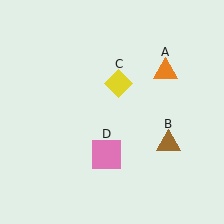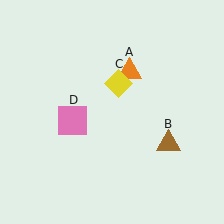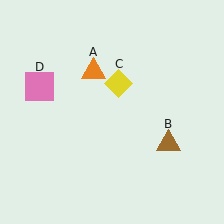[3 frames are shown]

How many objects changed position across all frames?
2 objects changed position: orange triangle (object A), pink square (object D).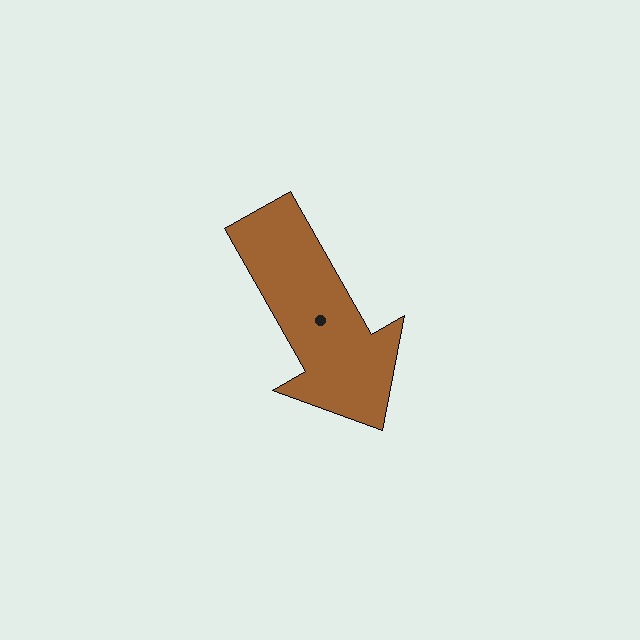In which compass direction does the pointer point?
Southeast.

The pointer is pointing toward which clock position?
Roughly 5 o'clock.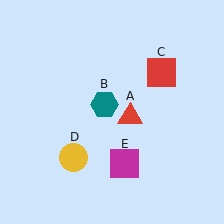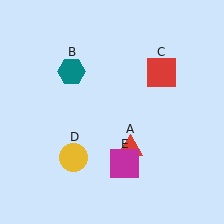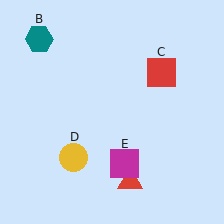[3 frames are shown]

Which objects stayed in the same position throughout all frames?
Red square (object C) and yellow circle (object D) and magenta square (object E) remained stationary.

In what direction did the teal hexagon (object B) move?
The teal hexagon (object B) moved up and to the left.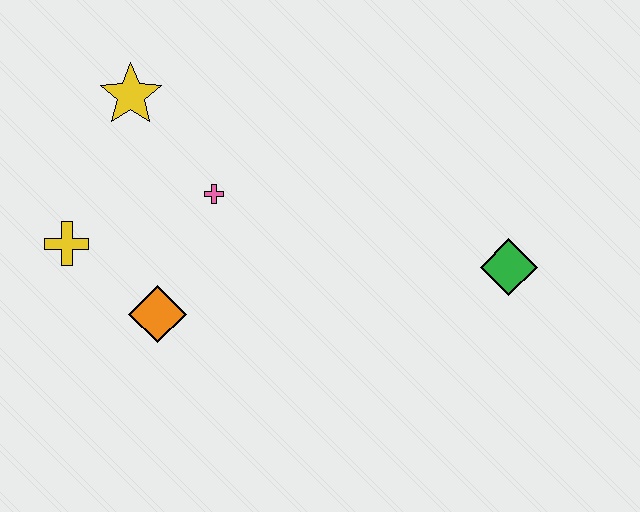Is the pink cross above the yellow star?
No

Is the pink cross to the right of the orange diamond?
Yes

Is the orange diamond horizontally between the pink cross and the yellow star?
Yes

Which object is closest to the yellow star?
The pink cross is closest to the yellow star.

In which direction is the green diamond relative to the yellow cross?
The green diamond is to the right of the yellow cross.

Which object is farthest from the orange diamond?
The green diamond is farthest from the orange diamond.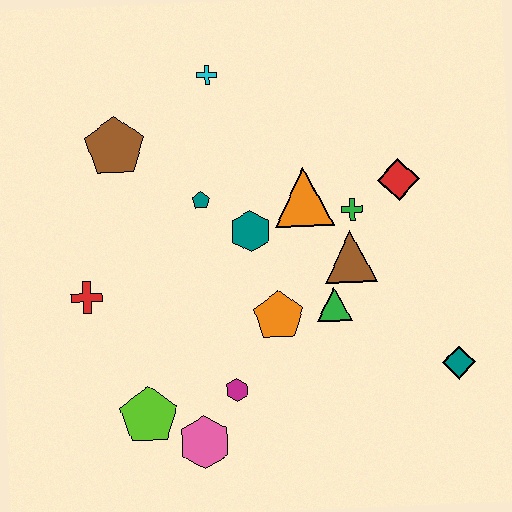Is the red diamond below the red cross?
No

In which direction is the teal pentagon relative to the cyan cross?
The teal pentagon is below the cyan cross.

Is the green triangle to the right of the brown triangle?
No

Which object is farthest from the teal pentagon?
The teal diamond is farthest from the teal pentagon.